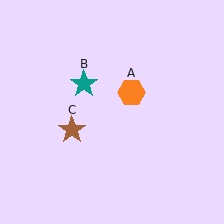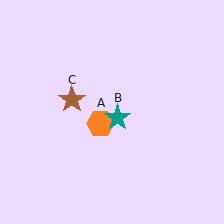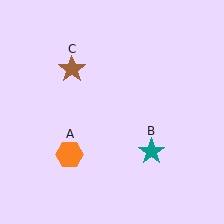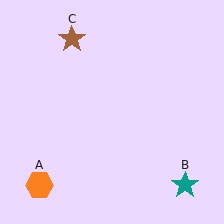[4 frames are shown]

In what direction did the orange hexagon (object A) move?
The orange hexagon (object A) moved down and to the left.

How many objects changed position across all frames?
3 objects changed position: orange hexagon (object A), teal star (object B), brown star (object C).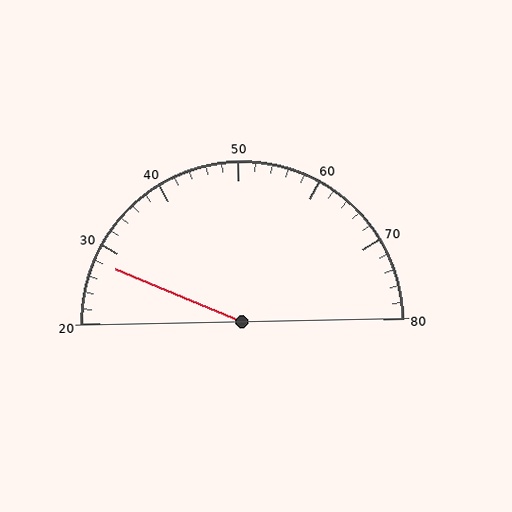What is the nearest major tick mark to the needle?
The nearest major tick mark is 30.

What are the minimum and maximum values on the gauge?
The gauge ranges from 20 to 80.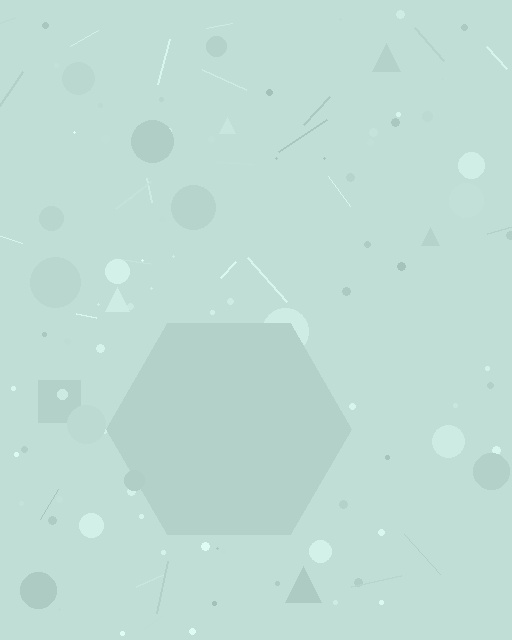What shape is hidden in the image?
A hexagon is hidden in the image.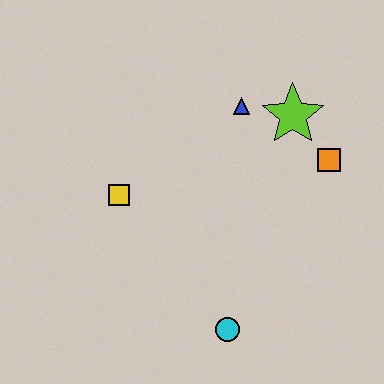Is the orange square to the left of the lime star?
No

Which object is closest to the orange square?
The lime star is closest to the orange square.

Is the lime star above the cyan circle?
Yes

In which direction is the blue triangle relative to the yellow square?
The blue triangle is to the right of the yellow square.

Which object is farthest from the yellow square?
The orange square is farthest from the yellow square.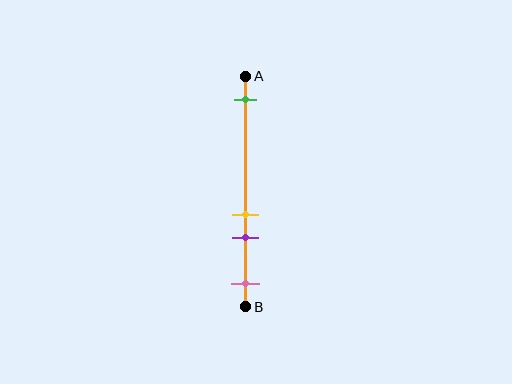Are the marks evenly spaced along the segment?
No, the marks are not evenly spaced.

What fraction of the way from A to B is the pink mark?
The pink mark is approximately 90% (0.9) of the way from A to B.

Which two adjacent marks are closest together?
The yellow and purple marks are the closest adjacent pair.